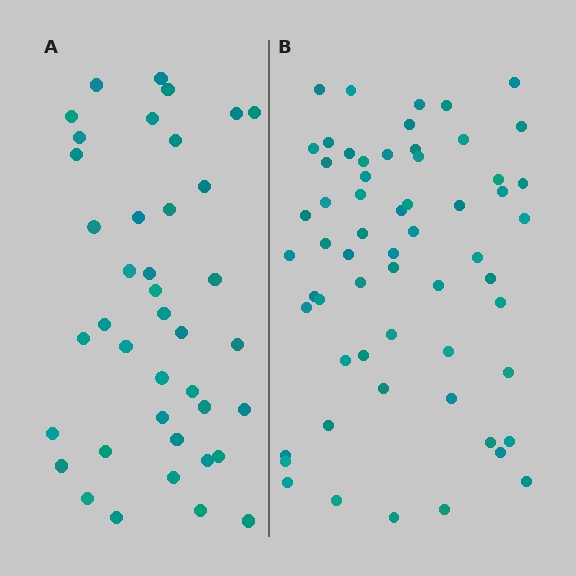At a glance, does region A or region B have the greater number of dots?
Region B (the right region) has more dots.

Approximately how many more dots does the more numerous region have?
Region B has approximately 20 more dots than region A.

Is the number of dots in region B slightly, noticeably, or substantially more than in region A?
Region B has substantially more. The ratio is roughly 1.5 to 1.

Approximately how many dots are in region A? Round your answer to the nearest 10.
About 40 dots.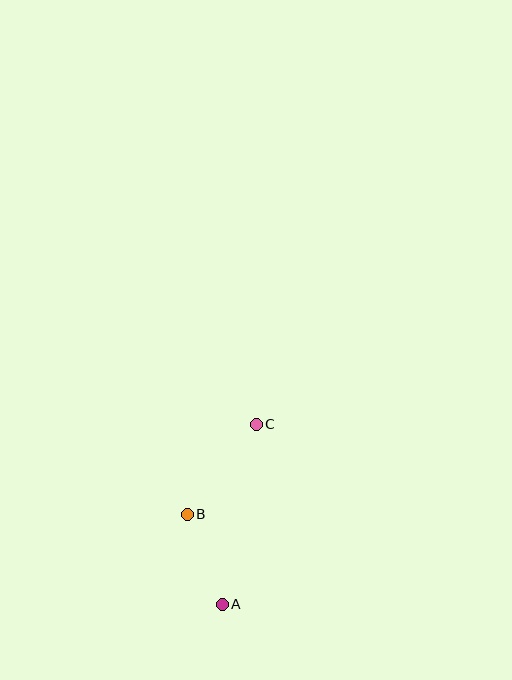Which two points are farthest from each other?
Points A and C are farthest from each other.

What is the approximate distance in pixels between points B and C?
The distance between B and C is approximately 114 pixels.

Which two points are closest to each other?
Points A and B are closest to each other.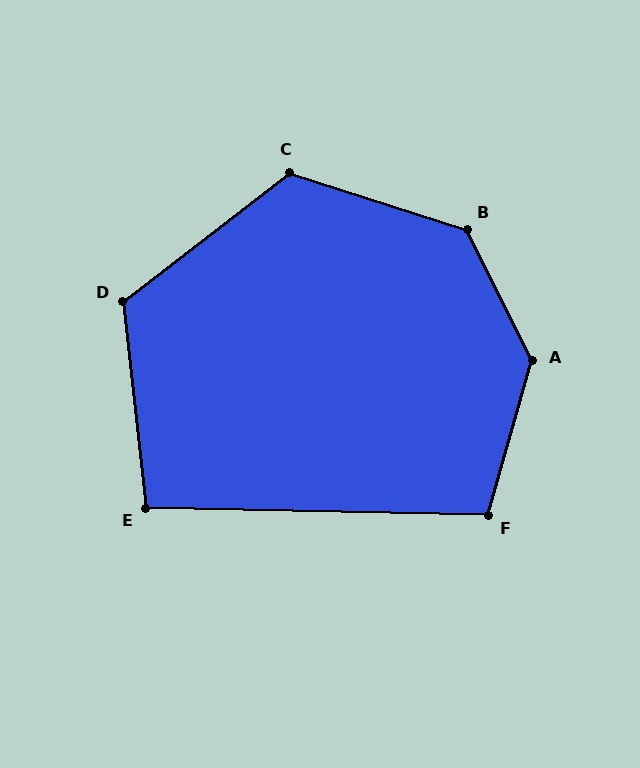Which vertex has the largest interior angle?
A, at approximately 138 degrees.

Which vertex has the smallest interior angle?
E, at approximately 98 degrees.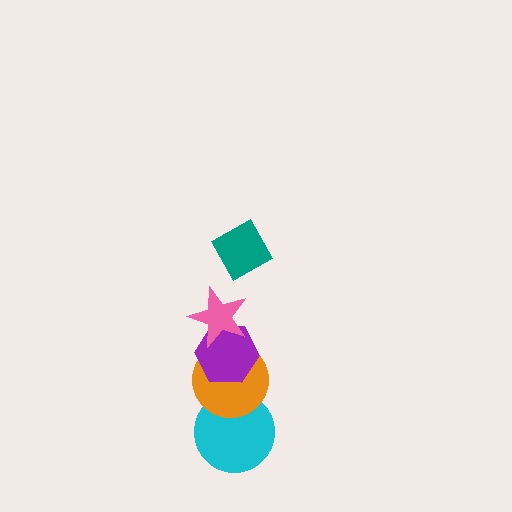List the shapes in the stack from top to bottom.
From top to bottom: the teal diamond, the pink star, the purple hexagon, the orange circle, the cyan circle.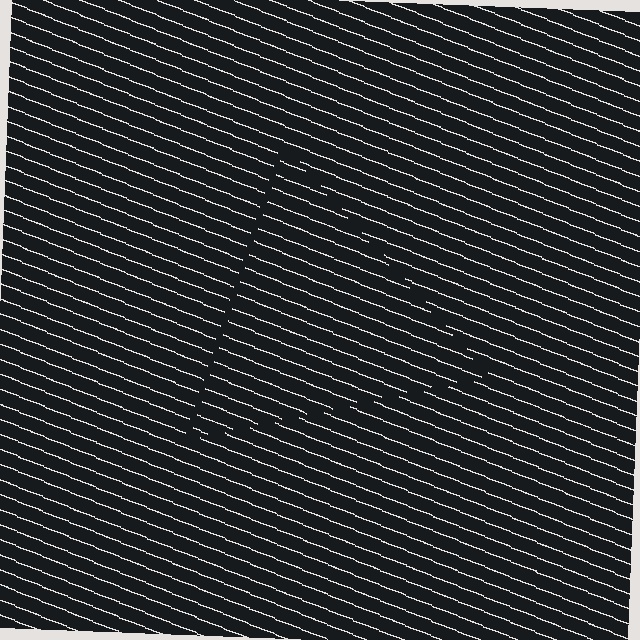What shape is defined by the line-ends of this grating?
An illusory triangle. The interior of the shape contains the same grating, shifted by half a period — the contour is defined by the phase discontinuity where line-ends from the inner and outer gratings abut.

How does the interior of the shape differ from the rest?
The interior of the shape contains the same grating, shifted by half a period — the contour is defined by the phase discontinuity where line-ends from the inner and outer gratings abut.